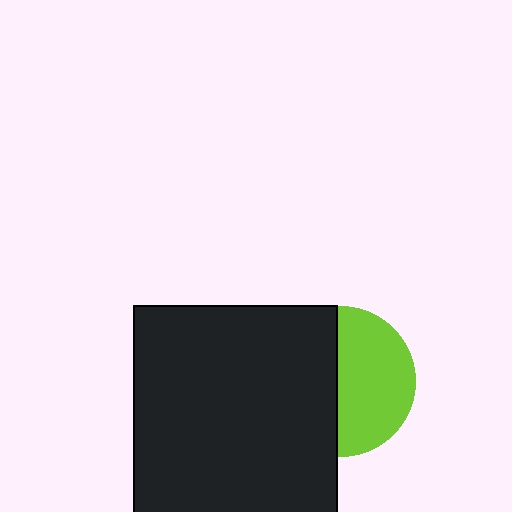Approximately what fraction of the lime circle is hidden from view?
Roughly 47% of the lime circle is hidden behind the black rectangle.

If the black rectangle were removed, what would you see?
You would see the complete lime circle.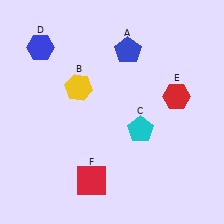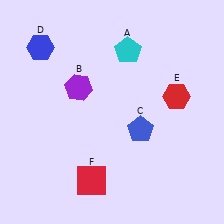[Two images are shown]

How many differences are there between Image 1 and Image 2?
There are 3 differences between the two images.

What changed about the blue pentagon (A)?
In Image 1, A is blue. In Image 2, it changed to cyan.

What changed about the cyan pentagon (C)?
In Image 1, C is cyan. In Image 2, it changed to blue.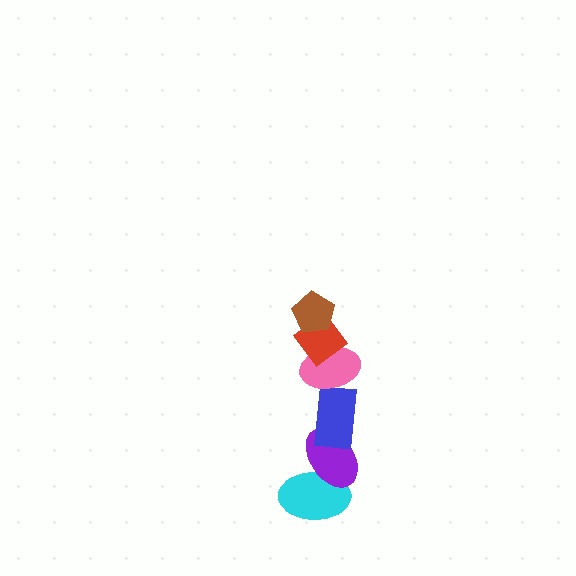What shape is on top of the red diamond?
The brown pentagon is on top of the red diamond.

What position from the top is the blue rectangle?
The blue rectangle is 4th from the top.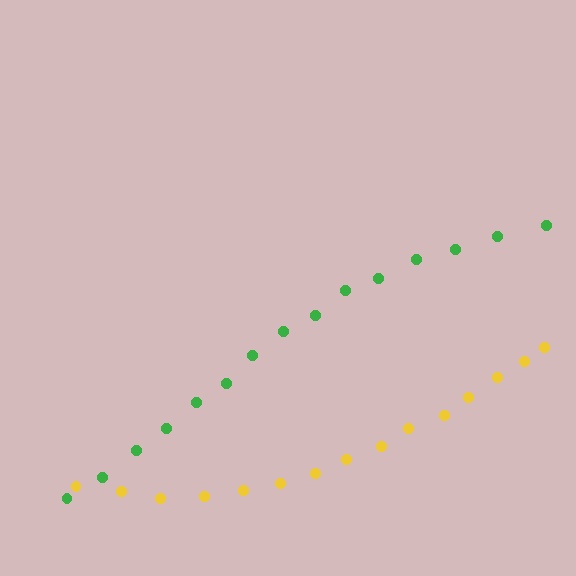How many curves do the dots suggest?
There are 2 distinct paths.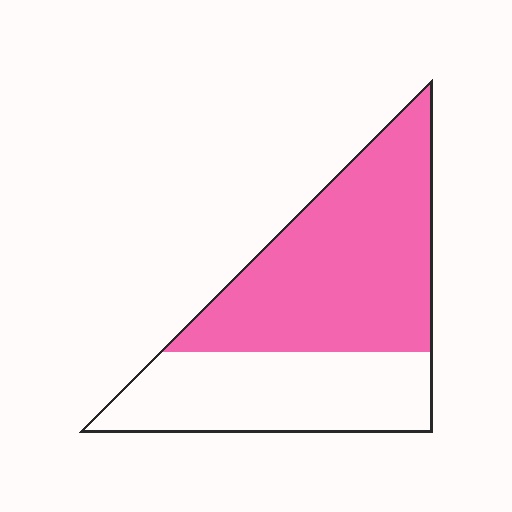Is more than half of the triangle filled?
Yes.